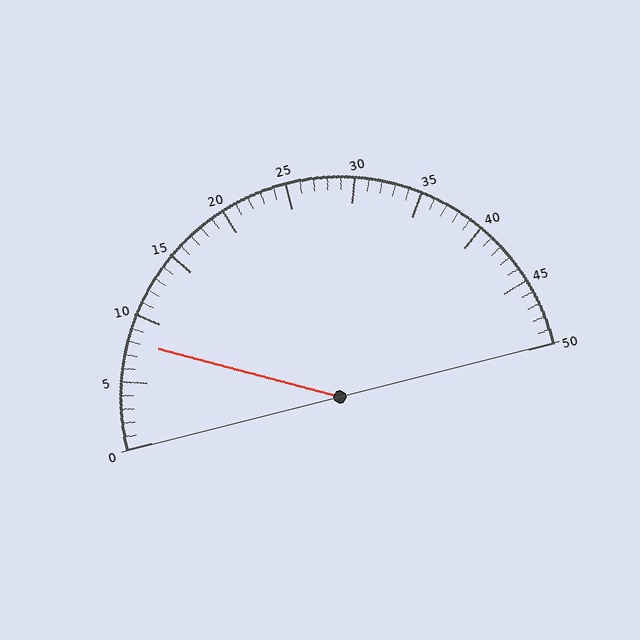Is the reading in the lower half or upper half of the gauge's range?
The reading is in the lower half of the range (0 to 50).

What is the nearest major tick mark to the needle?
The nearest major tick mark is 10.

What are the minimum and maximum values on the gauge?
The gauge ranges from 0 to 50.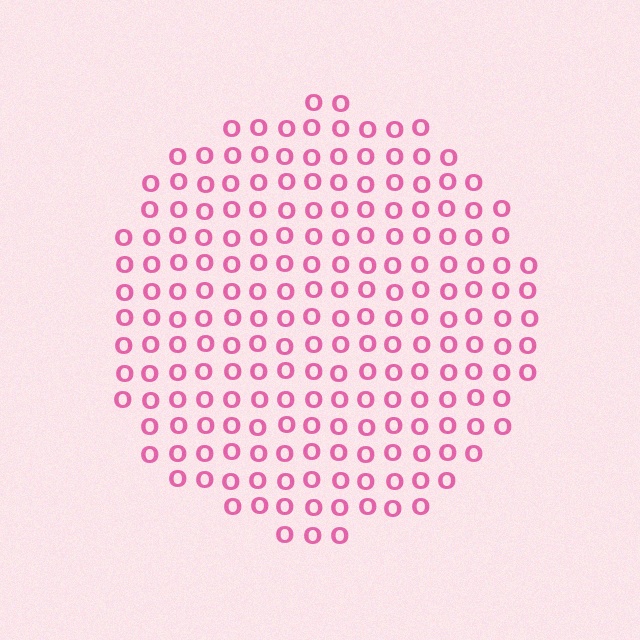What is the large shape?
The large shape is a circle.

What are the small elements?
The small elements are letter O's.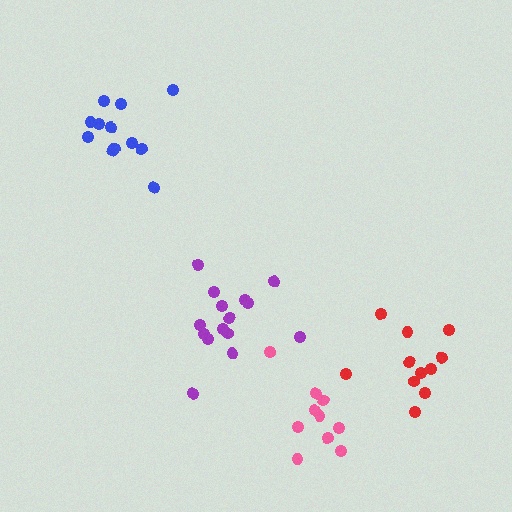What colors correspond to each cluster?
The clusters are colored: pink, red, blue, purple.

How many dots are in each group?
Group 1: 10 dots, Group 2: 11 dots, Group 3: 12 dots, Group 4: 15 dots (48 total).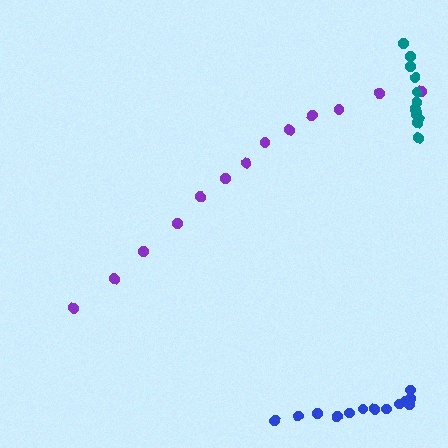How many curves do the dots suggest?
There are 3 distinct paths.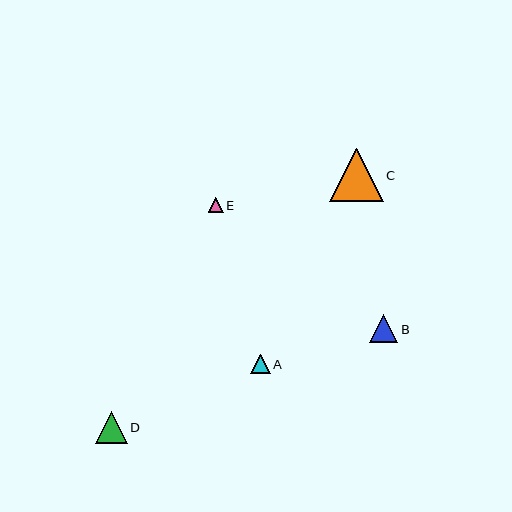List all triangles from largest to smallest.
From largest to smallest: C, D, B, A, E.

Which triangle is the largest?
Triangle C is the largest with a size of approximately 53 pixels.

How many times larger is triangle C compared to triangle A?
Triangle C is approximately 2.7 times the size of triangle A.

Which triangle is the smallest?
Triangle E is the smallest with a size of approximately 15 pixels.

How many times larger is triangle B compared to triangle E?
Triangle B is approximately 1.8 times the size of triangle E.